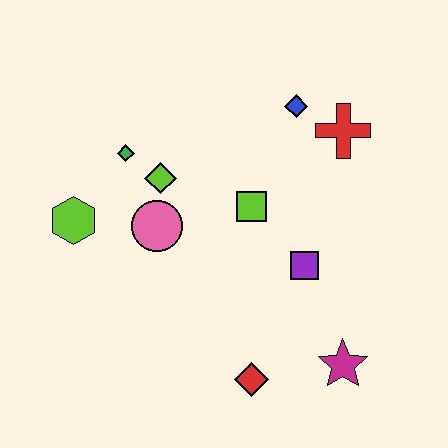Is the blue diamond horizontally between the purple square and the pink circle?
Yes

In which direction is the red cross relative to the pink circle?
The red cross is to the right of the pink circle.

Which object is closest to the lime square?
The purple square is closest to the lime square.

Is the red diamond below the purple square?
Yes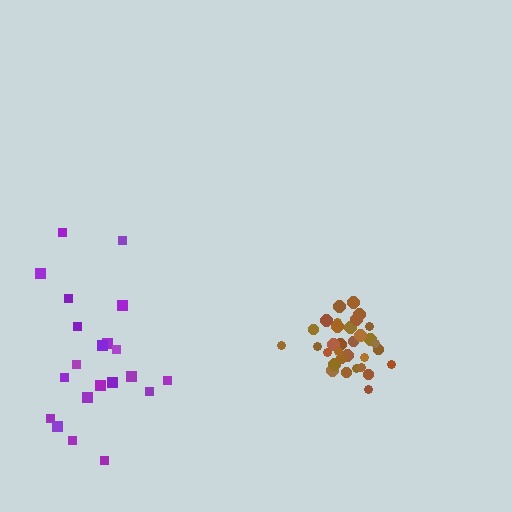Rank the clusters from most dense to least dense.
brown, purple.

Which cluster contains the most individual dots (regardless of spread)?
Brown (32).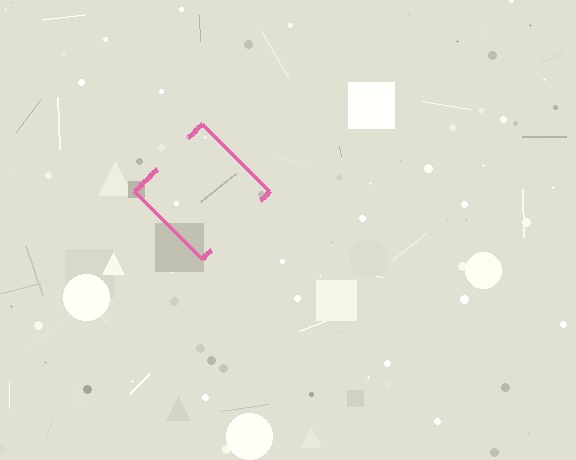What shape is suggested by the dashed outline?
The dashed outline suggests a diamond.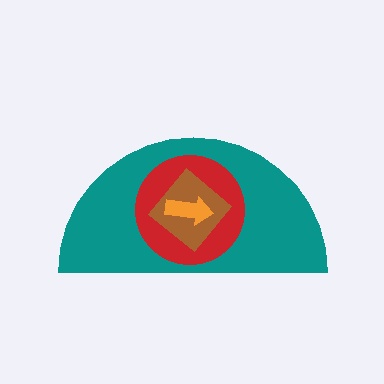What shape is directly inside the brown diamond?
The orange arrow.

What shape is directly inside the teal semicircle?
The red circle.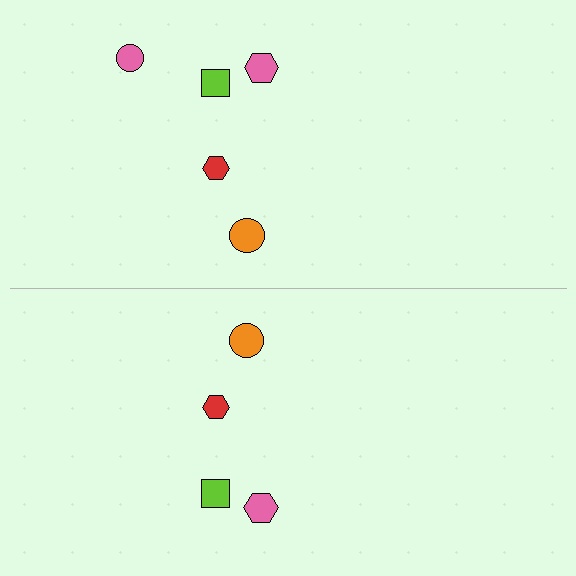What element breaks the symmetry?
A pink circle is missing from the bottom side.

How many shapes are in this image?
There are 9 shapes in this image.